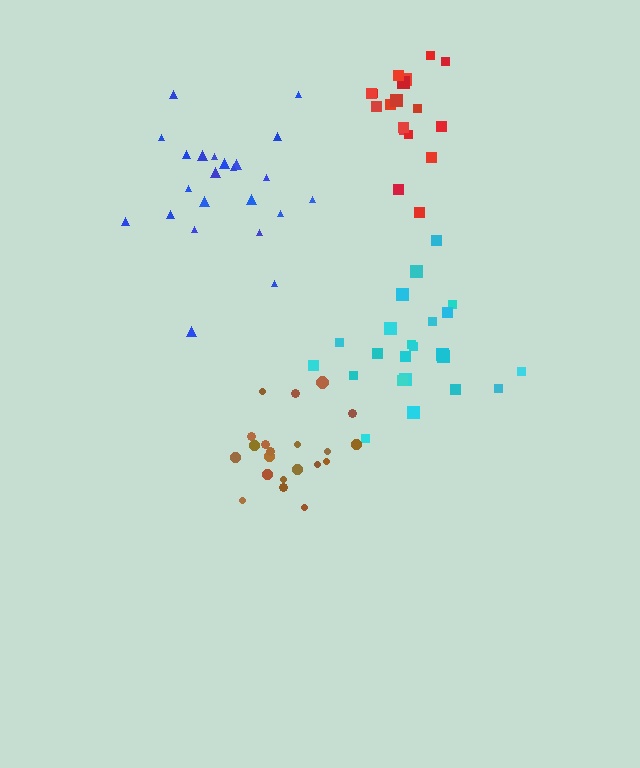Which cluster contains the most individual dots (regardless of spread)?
Cyan (23).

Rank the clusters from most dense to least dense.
brown, red, cyan, blue.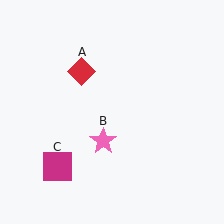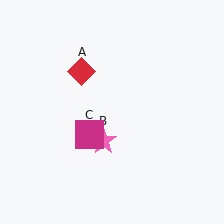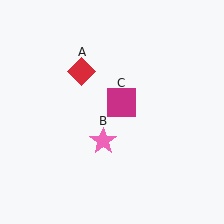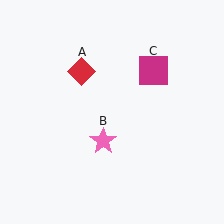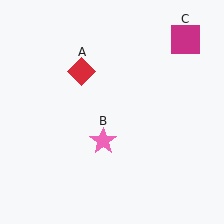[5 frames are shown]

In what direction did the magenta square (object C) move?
The magenta square (object C) moved up and to the right.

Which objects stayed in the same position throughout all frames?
Red diamond (object A) and pink star (object B) remained stationary.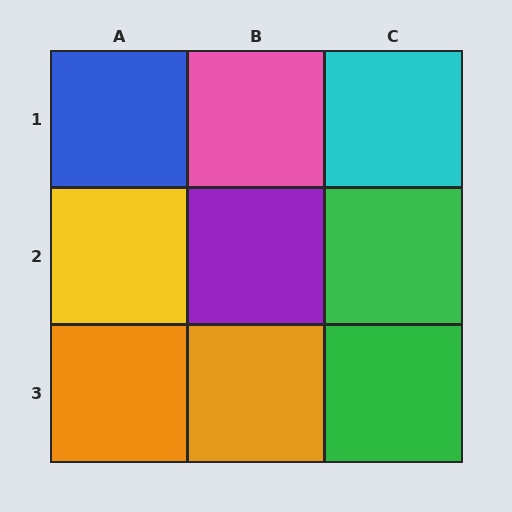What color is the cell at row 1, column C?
Cyan.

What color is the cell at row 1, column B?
Pink.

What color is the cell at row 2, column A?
Yellow.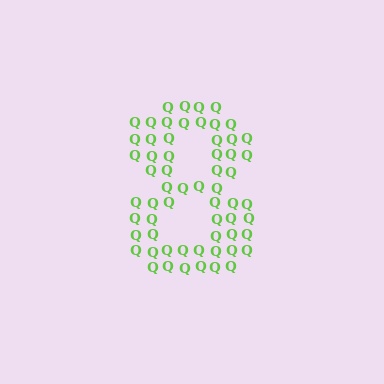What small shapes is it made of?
It is made of small letter Q's.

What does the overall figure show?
The overall figure shows the digit 8.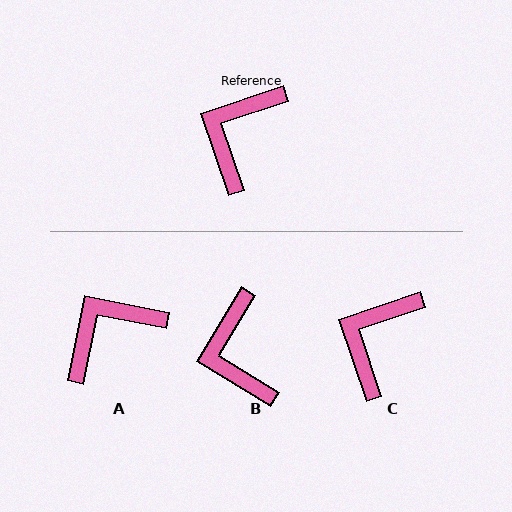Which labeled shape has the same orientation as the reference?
C.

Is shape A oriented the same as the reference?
No, it is off by about 30 degrees.